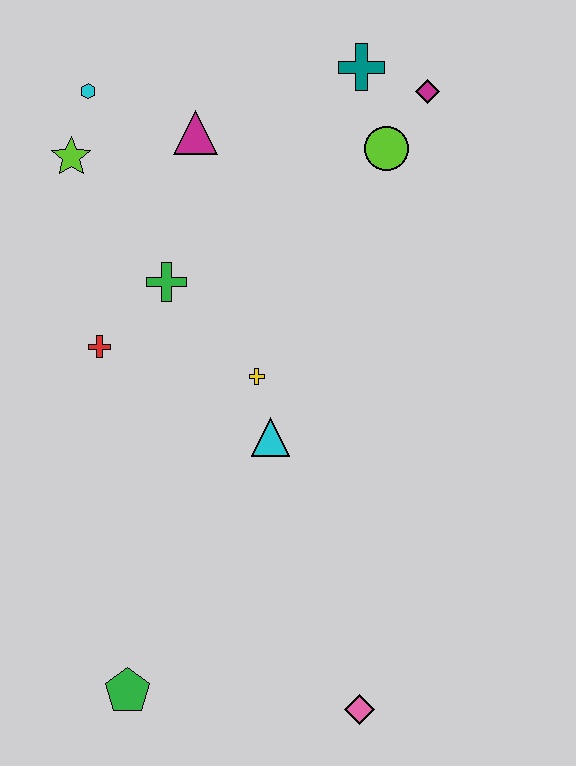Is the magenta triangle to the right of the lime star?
Yes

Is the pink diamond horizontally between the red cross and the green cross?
No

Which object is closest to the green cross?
The red cross is closest to the green cross.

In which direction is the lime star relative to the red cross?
The lime star is above the red cross.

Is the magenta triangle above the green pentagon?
Yes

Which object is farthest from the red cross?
The pink diamond is farthest from the red cross.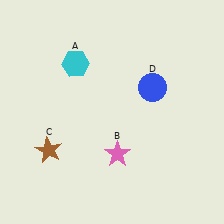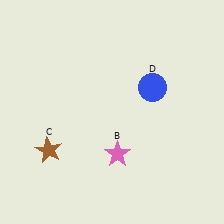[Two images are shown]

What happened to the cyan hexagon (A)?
The cyan hexagon (A) was removed in Image 2. It was in the top-left area of Image 1.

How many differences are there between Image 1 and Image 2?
There is 1 difference between the two images.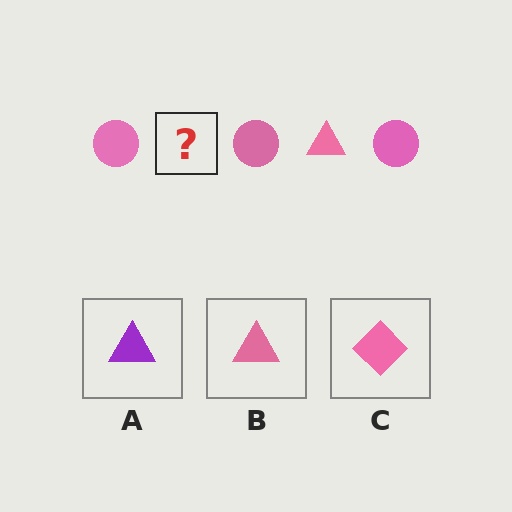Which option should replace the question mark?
Option B.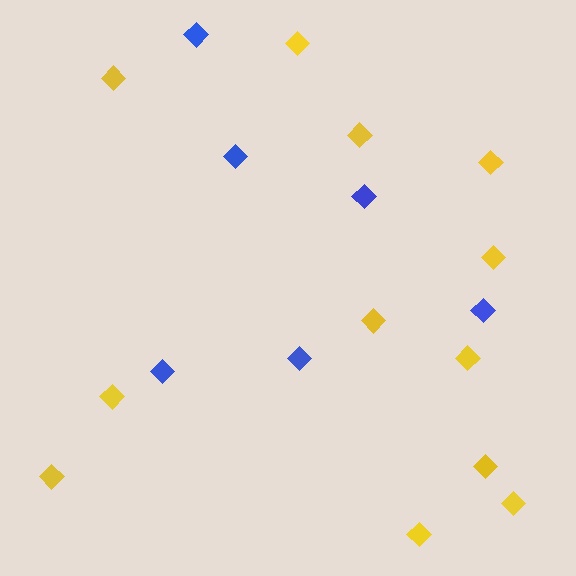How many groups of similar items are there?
There are 2 groups: one group of yellow diamonds (12) and one group of blue diamonds (6).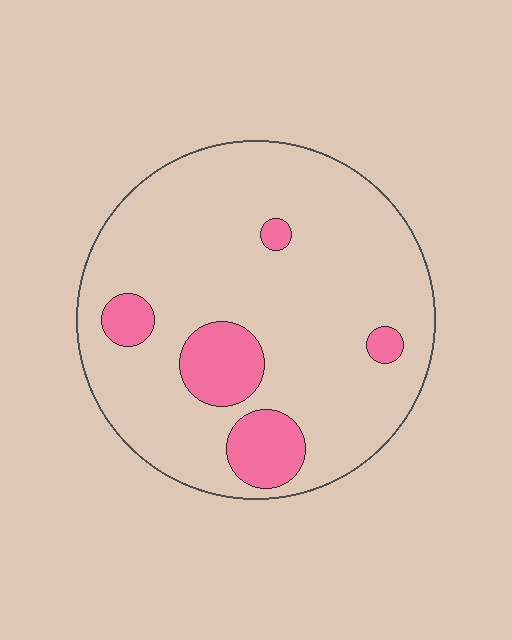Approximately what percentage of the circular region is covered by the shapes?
Approximately 15%.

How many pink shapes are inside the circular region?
5.